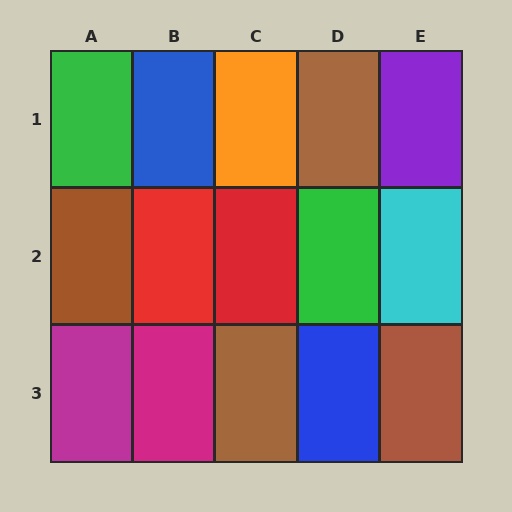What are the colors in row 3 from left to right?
Magenta, magenta, brown, blue, brown.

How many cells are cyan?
1 cell is cyan.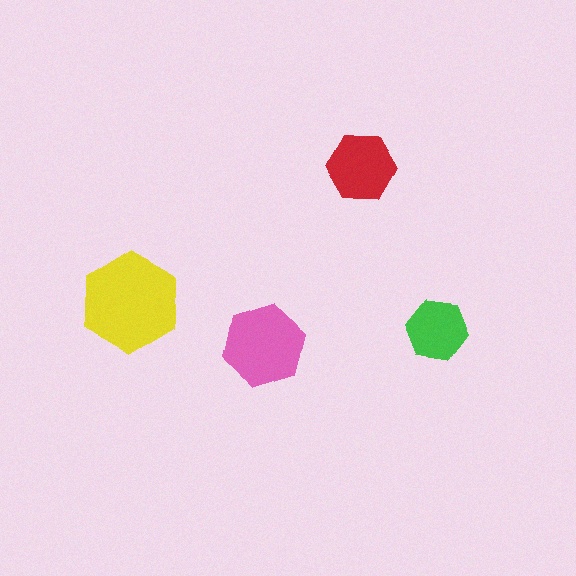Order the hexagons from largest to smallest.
the yellow one, the pink one, the red one, the green one.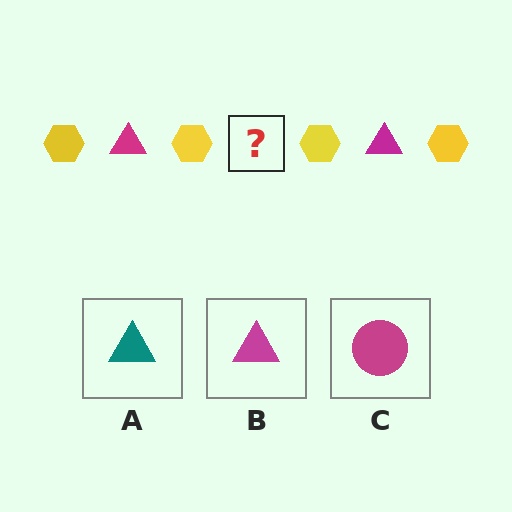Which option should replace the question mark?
Option B.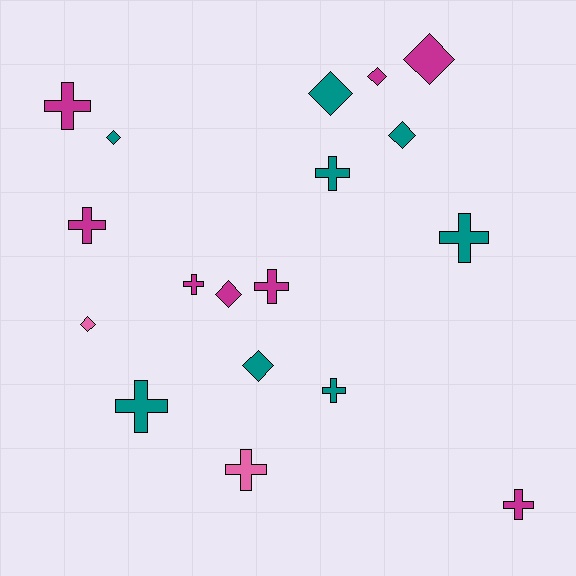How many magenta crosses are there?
There are 5 magenta crosses.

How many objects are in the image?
There are 18 objects.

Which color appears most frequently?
Magenta, with 8 objects.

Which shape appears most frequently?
Cross, with 10 objects.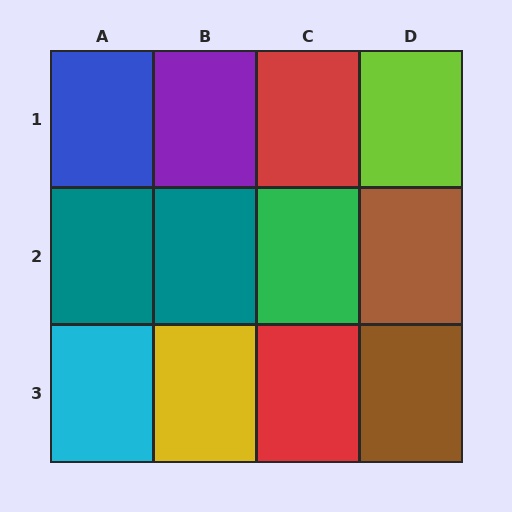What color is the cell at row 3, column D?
Brown.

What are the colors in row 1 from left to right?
Blue, purple, red, lime.